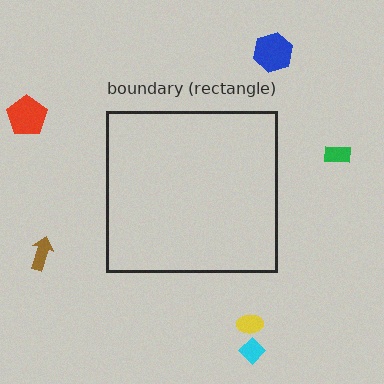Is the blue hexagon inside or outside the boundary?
Outside.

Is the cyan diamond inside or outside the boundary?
Outside.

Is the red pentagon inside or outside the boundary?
Outside.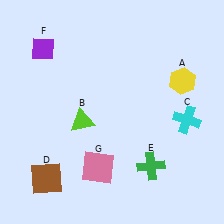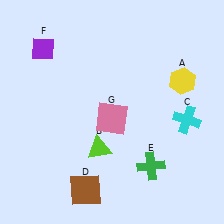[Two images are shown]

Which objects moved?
The objects that moved are: the lime triangle (B), the brown square (D), the pink square (G).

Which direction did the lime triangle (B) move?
The lime triangle (B) moved down.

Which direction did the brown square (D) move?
The brown square (D) moved right.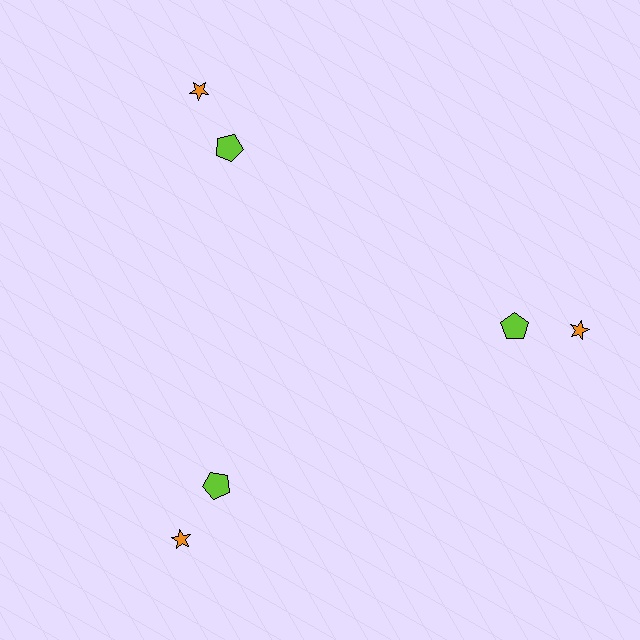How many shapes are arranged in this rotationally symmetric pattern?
There are 6 shapes, arranged in 3 groups of 2.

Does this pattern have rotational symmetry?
Yes, this pattern has 3-fold rotational symmetry. It looks the same after rotating 120 degrees around the center.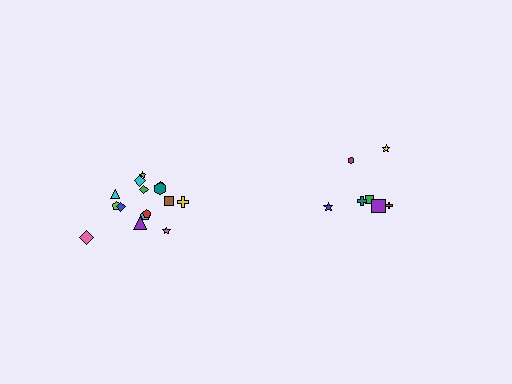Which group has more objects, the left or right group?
The left group.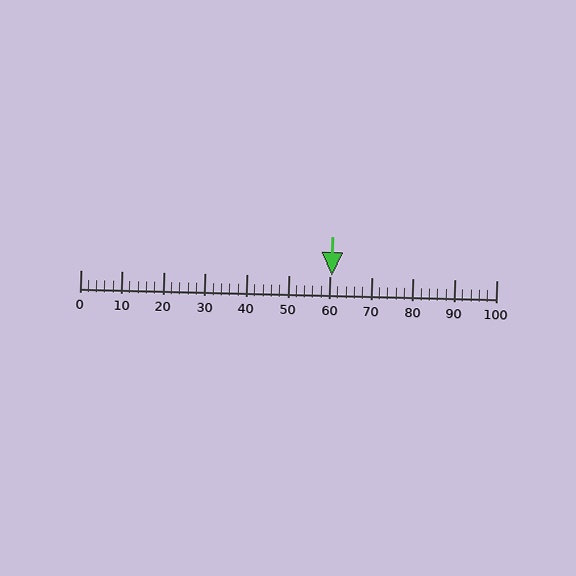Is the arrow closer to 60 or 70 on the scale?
The arrow is closer to 60.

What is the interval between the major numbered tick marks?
The major tick marks are spaced 10 units apart.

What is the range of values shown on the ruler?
The ruler shows values from 0 to 100.